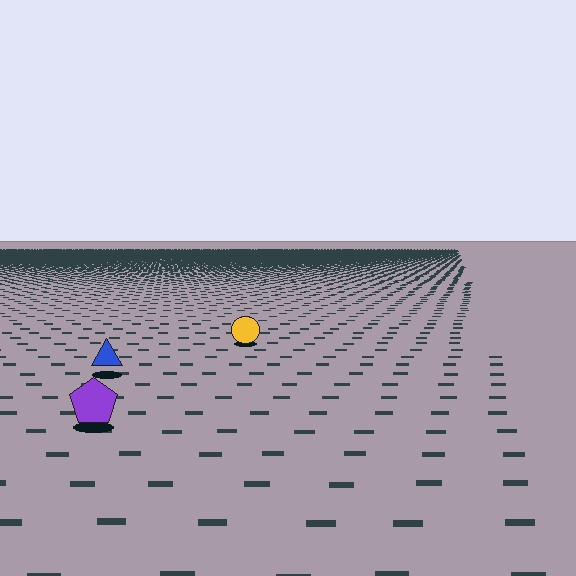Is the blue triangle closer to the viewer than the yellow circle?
Yes. The blue triangle is closer — you can tell from the texture gradient: the ground texture is coarser near it.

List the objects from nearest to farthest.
From nearest to farthest: the purple pentagon, the blue triangle, the yellow circle.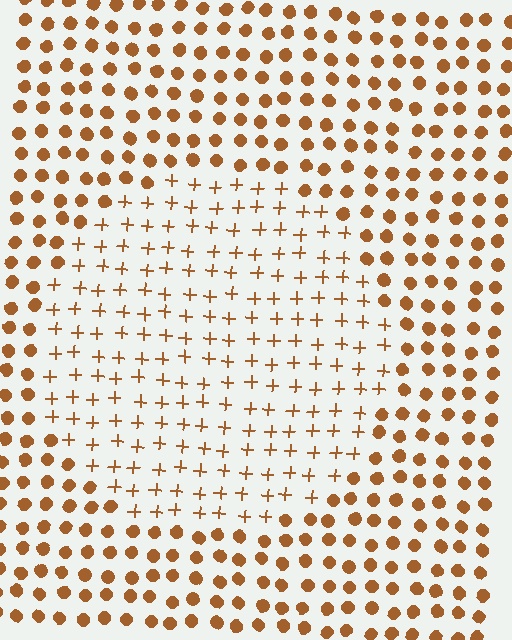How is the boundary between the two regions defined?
The boundary is defined by a change in element shape: plus signs inside vs. circles outside. All elements share the same color and spacing.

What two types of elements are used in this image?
The image uses plus signs inside the circle region and circles outside it.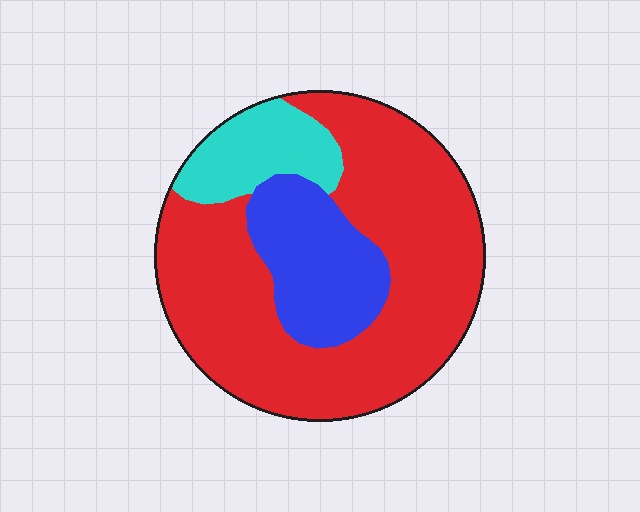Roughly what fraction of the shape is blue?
Blue covers 19% of the shape.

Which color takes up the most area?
Red, at roughly 65%.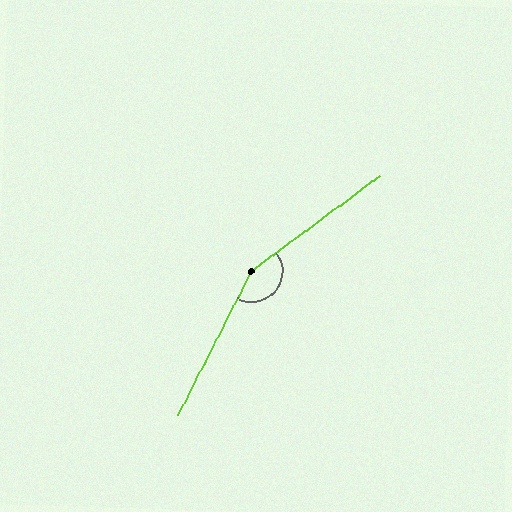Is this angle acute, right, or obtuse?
It is obtuse.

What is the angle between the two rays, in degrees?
Approximately 154 degrees.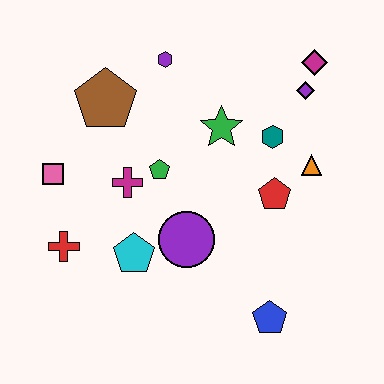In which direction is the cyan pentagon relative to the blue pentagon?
The cyan pentagon is to the left of the blue pentagon.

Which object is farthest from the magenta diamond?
The red cross is farthest from the magenta diamond.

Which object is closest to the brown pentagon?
The purple hexagon is closest to the brown pentagon.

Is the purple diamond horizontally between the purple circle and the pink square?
No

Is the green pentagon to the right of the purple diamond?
No